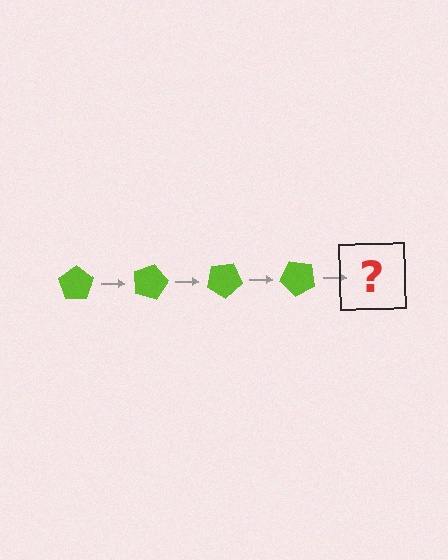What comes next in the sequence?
The next element should be a lime pentagon rotated 60 degrees.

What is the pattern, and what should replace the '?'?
The pattern is that the pentagon rotates 15 degrees each step. The '?' should be a lime pentagon rotated 60 degrees.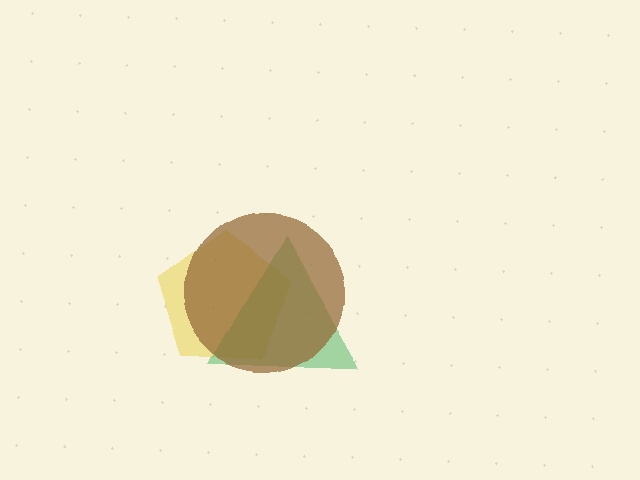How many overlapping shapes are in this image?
There are 3 overlapping shapes in the image.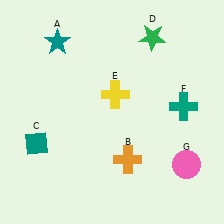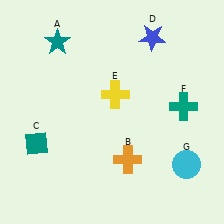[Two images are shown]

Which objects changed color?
D changed from green to blue. G changed from pink to cyan.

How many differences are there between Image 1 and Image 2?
There are 2 differences between the two images.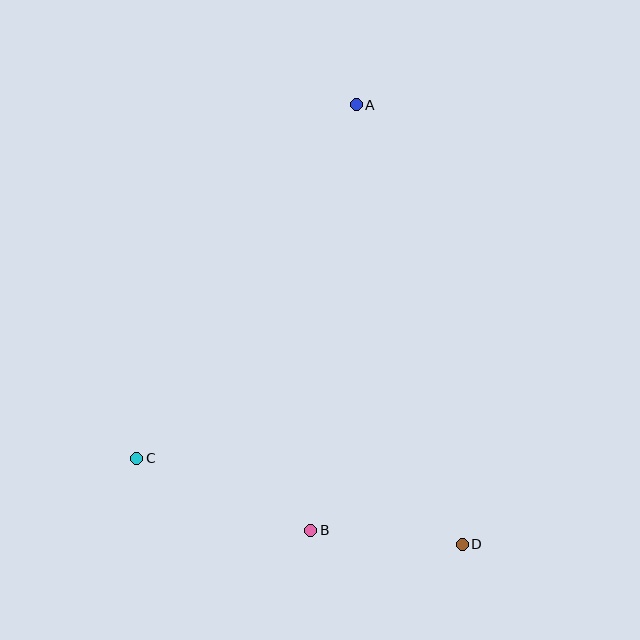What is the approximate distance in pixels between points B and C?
The distance between B and C is approximately 188 pixels.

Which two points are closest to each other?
Points B and D are closest to each other.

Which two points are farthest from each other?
Points A and D are farthest from each other.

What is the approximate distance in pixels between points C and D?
The distance between C and D is approximately 337 pixels.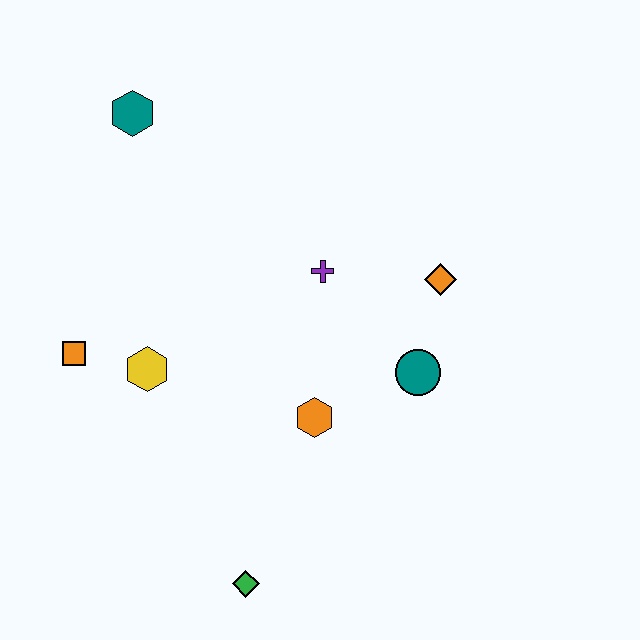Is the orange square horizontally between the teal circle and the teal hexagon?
No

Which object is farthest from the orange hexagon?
The teal hexagon is farthest from the orange hexagon.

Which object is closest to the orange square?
The yellow hexagon is closest to the orange square.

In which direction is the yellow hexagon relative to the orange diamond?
The yellow hexagon is to the left of the orange diamond.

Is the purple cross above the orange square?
Yes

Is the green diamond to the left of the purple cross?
Yes